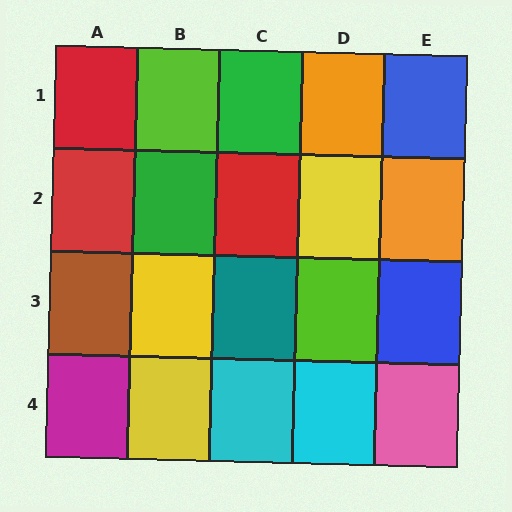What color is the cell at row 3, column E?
Blue.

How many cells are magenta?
1 cell is magenta.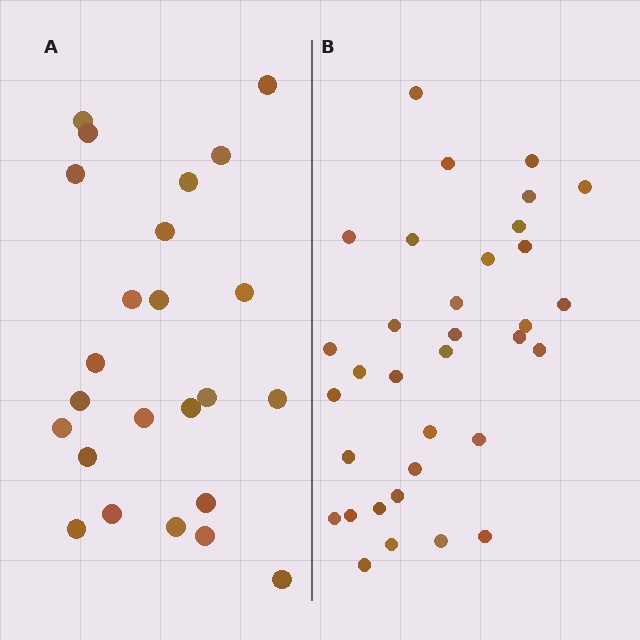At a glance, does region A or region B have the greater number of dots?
Region B (the right region) has more dots.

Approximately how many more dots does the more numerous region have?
Region B has roughly 10 or so more dots than region A.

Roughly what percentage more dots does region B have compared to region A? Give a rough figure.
About 40% more.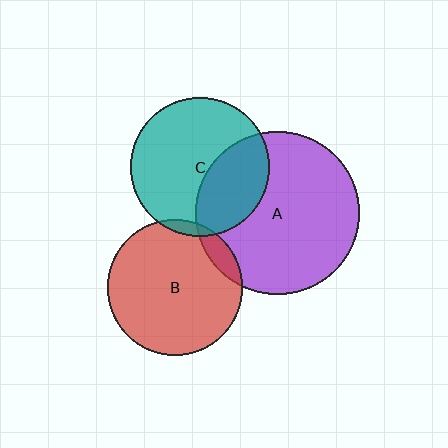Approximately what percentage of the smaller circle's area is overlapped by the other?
Approximately 5%.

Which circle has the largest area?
Circle A (purple).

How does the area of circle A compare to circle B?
Approximately 1.5 times.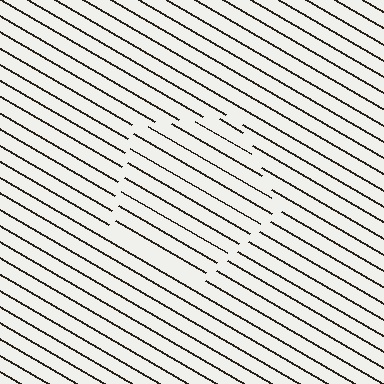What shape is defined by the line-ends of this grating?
An illusory pentagon. The interior of the shape contains the same grating, shifted by half a period — the contour is defined by the phase discontinuity where line-ends from the inner and outer gratings abut.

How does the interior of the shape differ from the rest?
The interior of the shape contains the same grating, shifted by half a period — the contour is defined by the phase discontinuity where line-ends from the inner and outer gratings abut.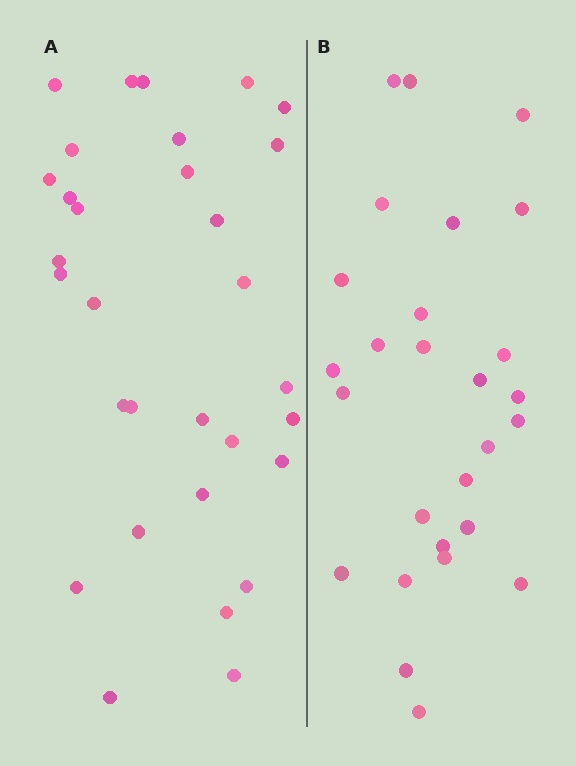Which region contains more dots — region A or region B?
Region A (the left region) has more dots.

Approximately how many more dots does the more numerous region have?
Region A has about 4 more dots than region B.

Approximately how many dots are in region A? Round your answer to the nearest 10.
About 30 dots. (The exact count is 31, which rounds to 30.)